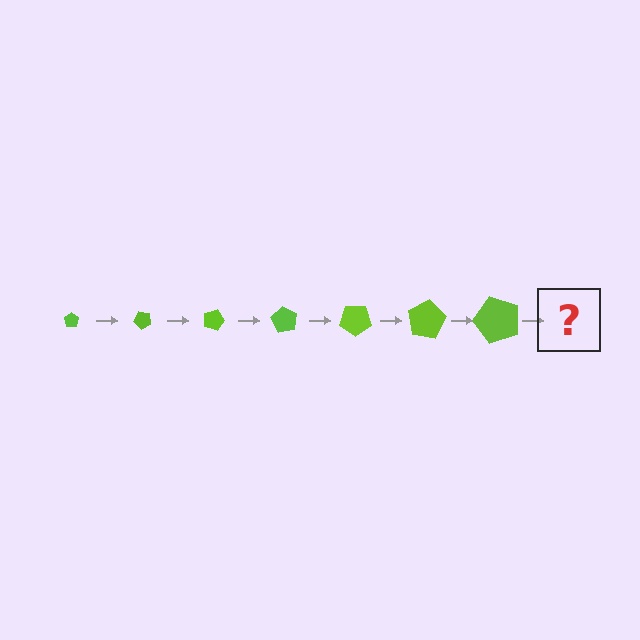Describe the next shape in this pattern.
It should be a pentagon, larger than the previous one and rotated 315 degrees from the start.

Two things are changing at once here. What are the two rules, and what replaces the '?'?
The two rules are that the pentagon grows larger each step and it rotates 45 degrees each step. The '?' should be a pentagon, larger than the previous one and rotated 315 degrees from the start.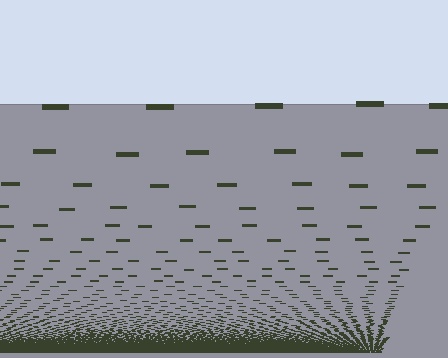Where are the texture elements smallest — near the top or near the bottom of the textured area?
Near the bottom.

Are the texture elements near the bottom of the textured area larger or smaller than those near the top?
Smaller. The gradient is inverted — elements near the bottom are smaller and denser.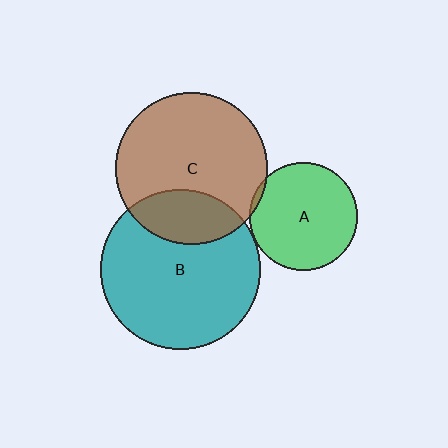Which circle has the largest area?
Circle B (teal).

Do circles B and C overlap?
Yes.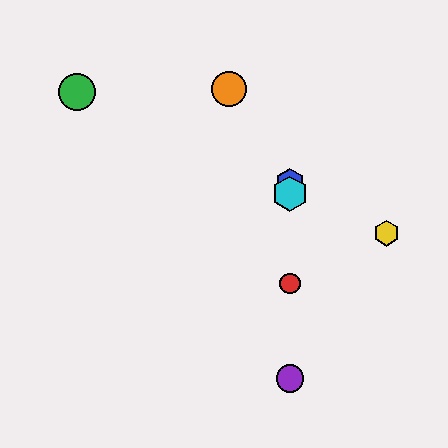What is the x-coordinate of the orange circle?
The orange circle is at x≈229.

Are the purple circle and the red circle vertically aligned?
Yes, both are at x≈290.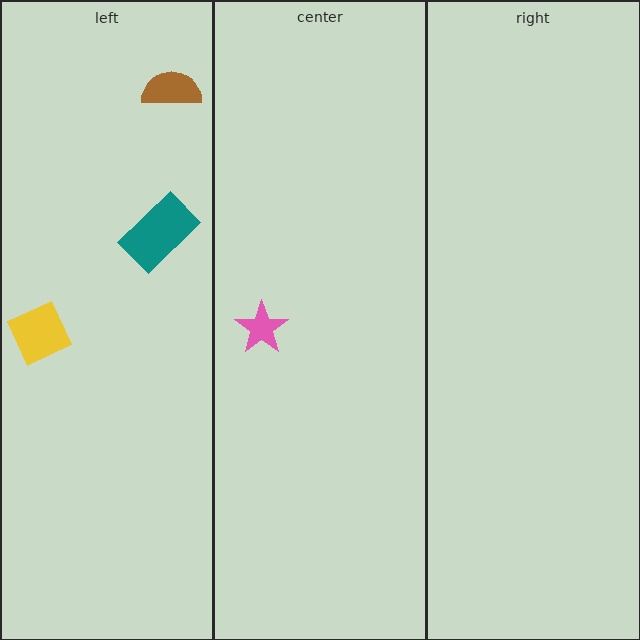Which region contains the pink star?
The center region.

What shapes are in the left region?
The yellow square, the brown semicircle, the teal rectangle.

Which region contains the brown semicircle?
The left region.